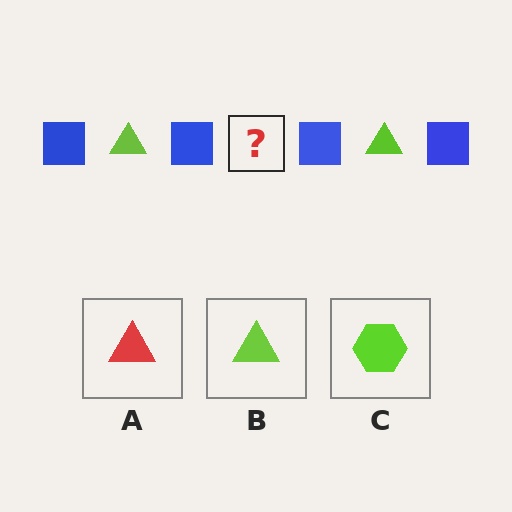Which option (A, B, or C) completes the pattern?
B.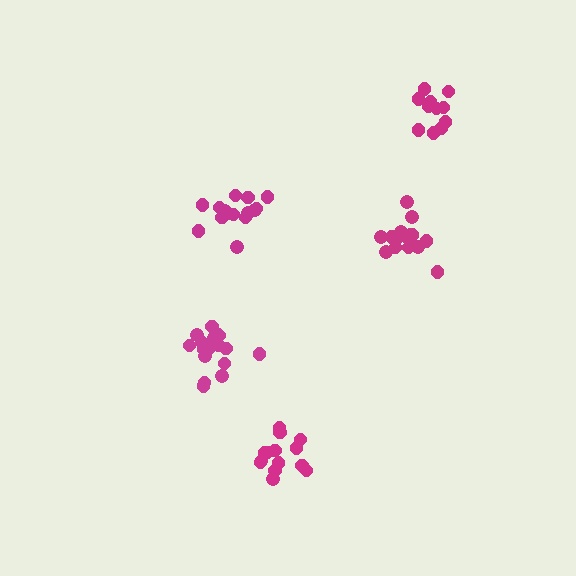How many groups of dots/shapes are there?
There are 5 groups.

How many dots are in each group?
Group 1: 15 dots, Group 2: 16 dots, Group 3: 14 dots, Group 4: 11 dots, Group 5: 17 dots (73 total).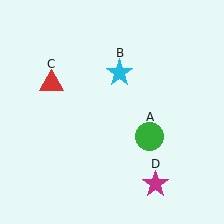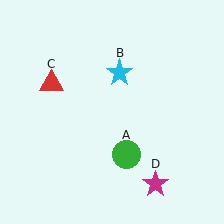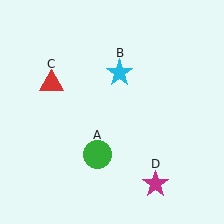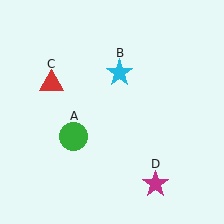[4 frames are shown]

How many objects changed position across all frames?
1 object changed position: green circle (object A).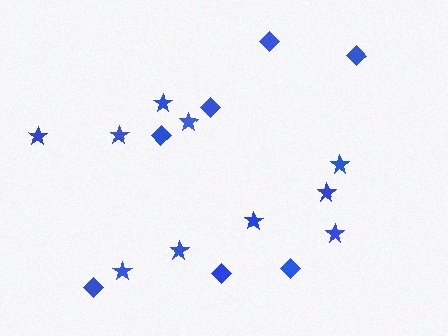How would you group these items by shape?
There are 2 groups: one group of stars (10) and one group of diamonds (7).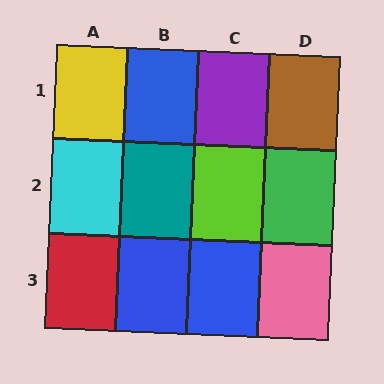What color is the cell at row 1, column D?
Brown.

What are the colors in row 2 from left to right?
Cyan, teal, lime, green.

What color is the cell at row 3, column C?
Blue.